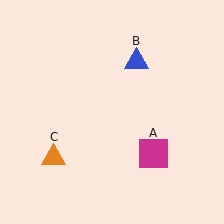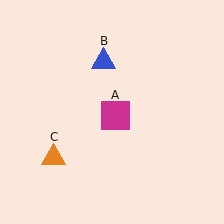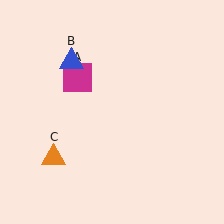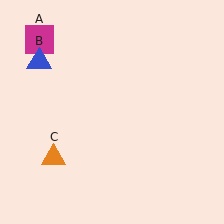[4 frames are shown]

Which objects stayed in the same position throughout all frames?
Orange triangle (object C) remained stationary.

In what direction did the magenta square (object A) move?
The magenta square (object A) moved up and to the left.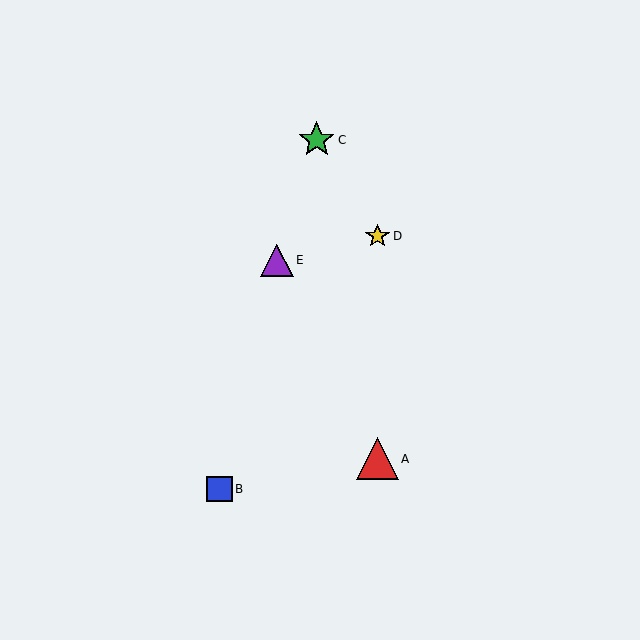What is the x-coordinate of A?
Object A is at x≈377.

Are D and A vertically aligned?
Yes, both are at x≈377.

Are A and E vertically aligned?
No, A is at x≈377 and E is at x≈277.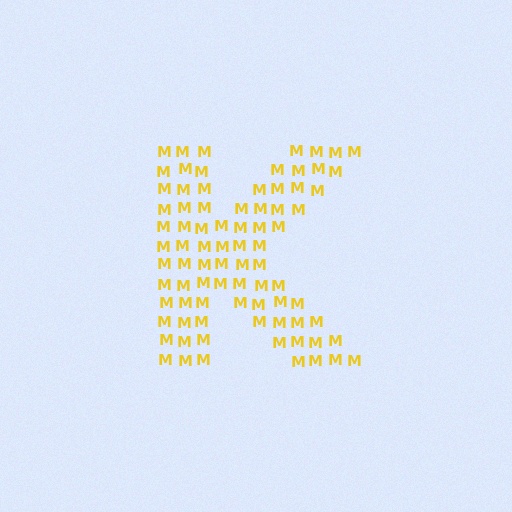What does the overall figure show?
The overall figure shows the letter K.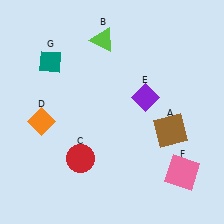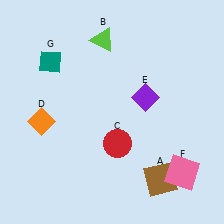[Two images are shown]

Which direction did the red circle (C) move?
The red circle (C) moved right.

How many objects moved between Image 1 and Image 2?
2 objects moved between the two images.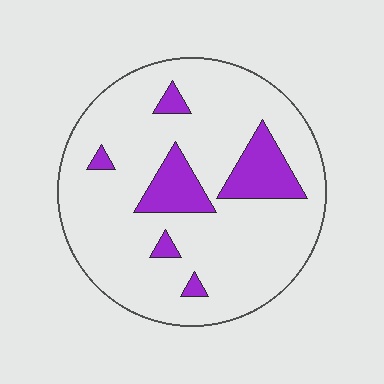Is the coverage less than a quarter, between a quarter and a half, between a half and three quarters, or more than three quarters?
Less than a quarter.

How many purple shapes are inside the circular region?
6.